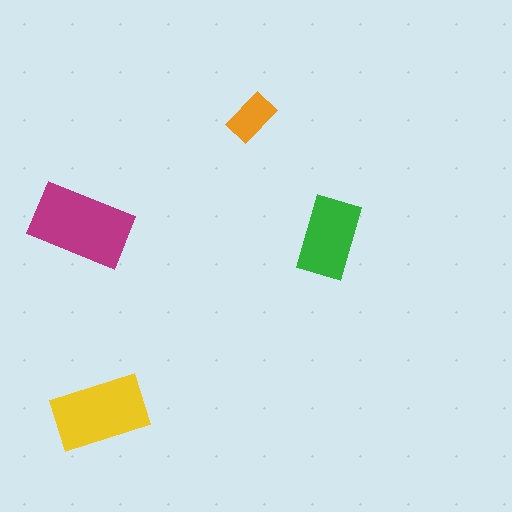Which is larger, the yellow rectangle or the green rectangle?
The yellow one.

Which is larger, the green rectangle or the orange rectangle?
The green one.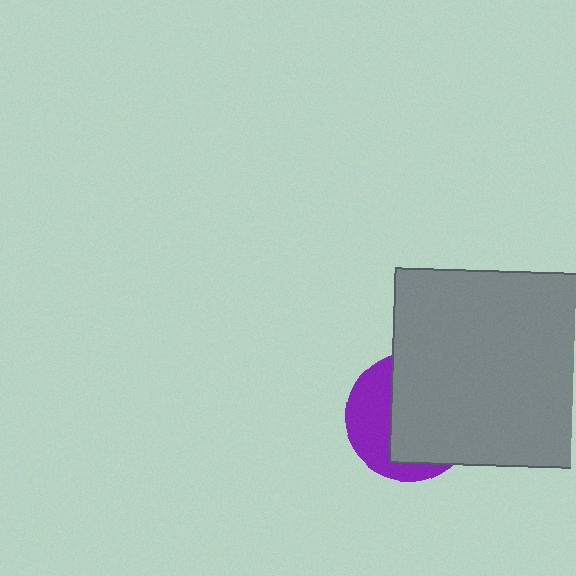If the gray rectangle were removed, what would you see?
You would see the complete purple circle.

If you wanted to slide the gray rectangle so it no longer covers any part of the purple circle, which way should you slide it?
Slide it right — that is the most direct way to separate the two shapes.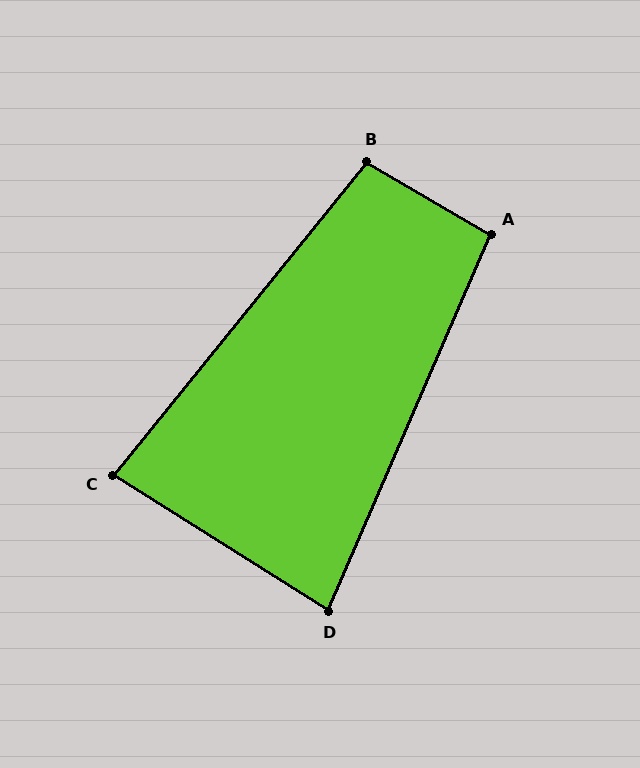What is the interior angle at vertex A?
Approximately 97 degrees (obtuse).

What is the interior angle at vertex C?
Approximately 83 degrees (acute).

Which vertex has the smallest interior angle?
D, at approximately 81 degrees.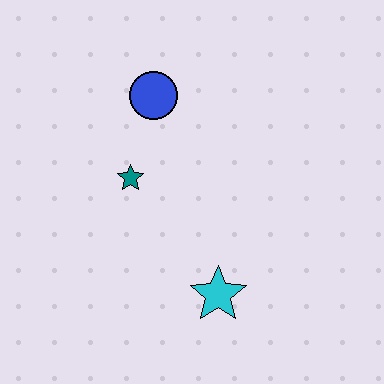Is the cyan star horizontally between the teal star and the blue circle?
No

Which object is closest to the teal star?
The blue circle is closest to the teal star.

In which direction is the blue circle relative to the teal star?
The blue circle is above the teal star.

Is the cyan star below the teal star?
Yes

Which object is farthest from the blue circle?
The cyan star is farthest from the blue circle.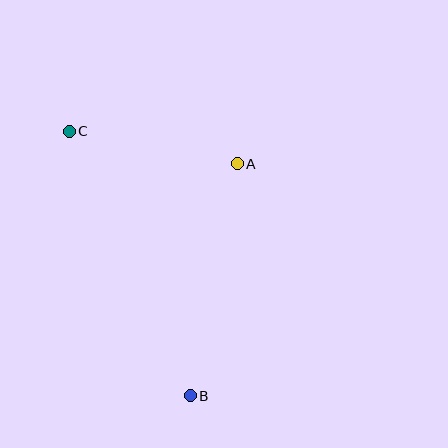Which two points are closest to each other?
Points A and C are closest to each other.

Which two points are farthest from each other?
Points B and C are farthest from each other.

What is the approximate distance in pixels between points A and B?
The distance between A and B is approximately 237 pixels.